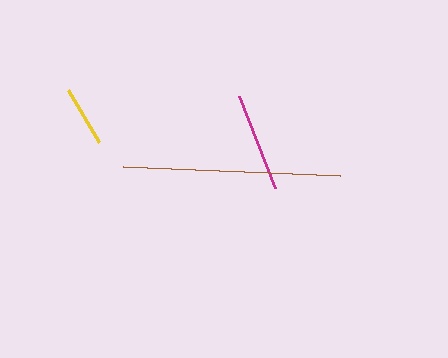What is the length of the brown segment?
The brown segment is approximately 217 pixels long.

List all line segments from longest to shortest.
From longest to shortest: brown, magenta, yellow.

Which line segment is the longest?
The brown line is the longest at approximately 217 pixels.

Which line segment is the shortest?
The yellow line is the shortest at approximately 61 pixels.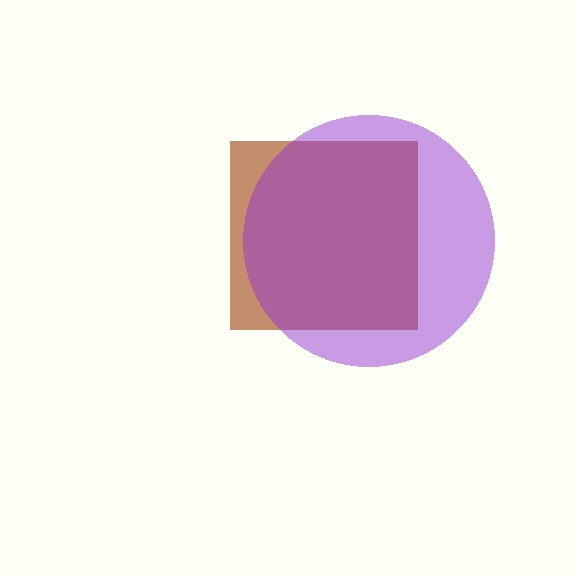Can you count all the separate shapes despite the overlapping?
Yes, there are 2 separate shapes.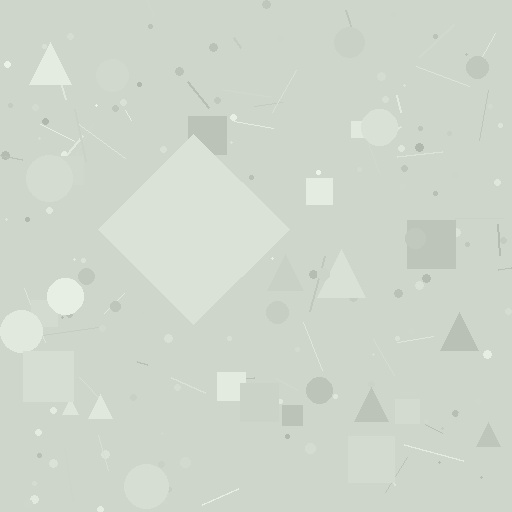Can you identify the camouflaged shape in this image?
The camouflaged shape is a diamond.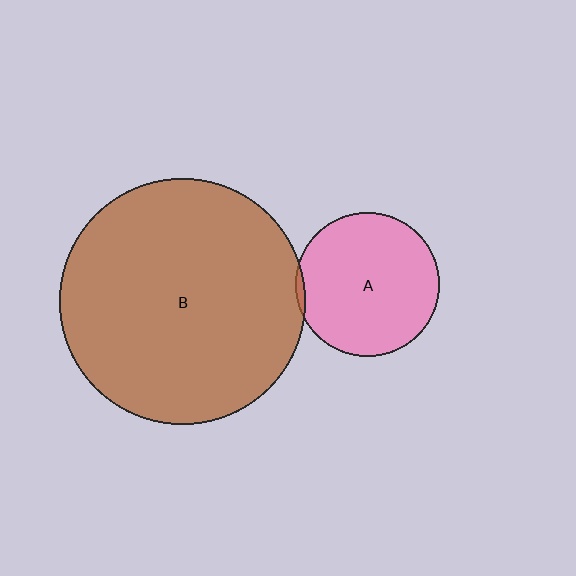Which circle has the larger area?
Circle B (brown).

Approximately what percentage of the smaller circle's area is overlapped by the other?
Approximately 5%.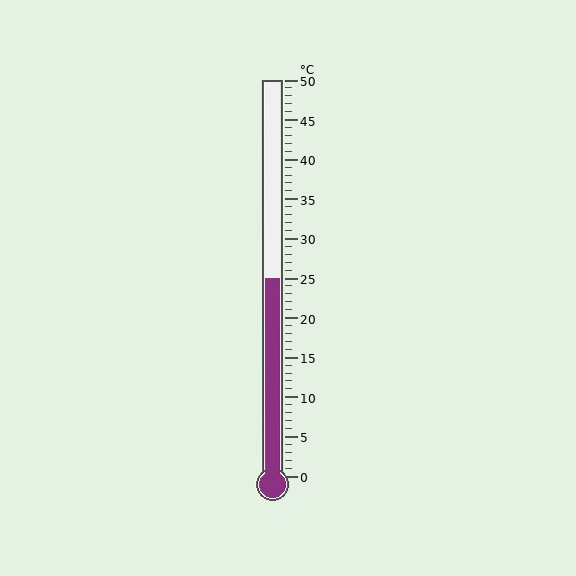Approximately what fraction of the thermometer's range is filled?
The thermometer is filled to approximately 50% of its range.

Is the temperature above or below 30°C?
The temperature is below 30°C.